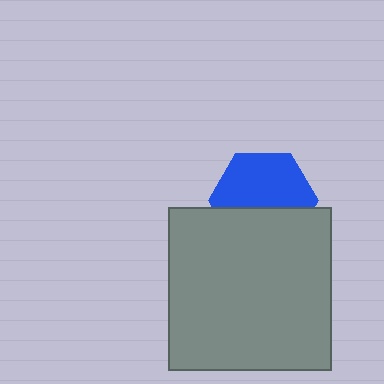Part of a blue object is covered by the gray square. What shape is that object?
It is a hexagon.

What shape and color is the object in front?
The object in front is a gray square.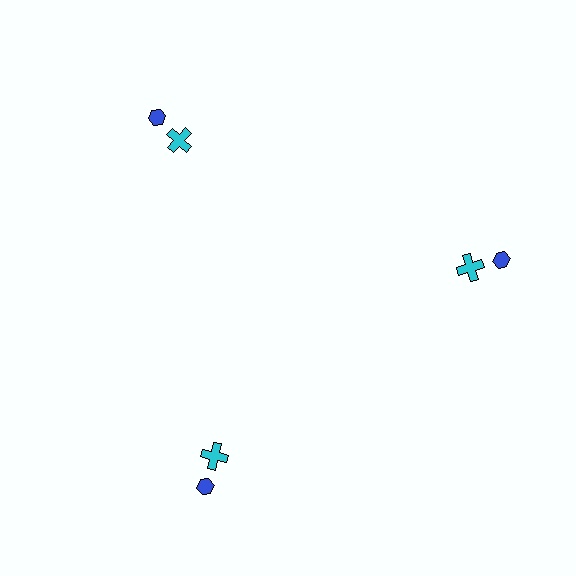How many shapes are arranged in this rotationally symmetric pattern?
There are 6 shapes, arranged in 3 groups of 2.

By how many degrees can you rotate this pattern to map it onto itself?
The pattern maps onto itself every 120 degrees of rotation.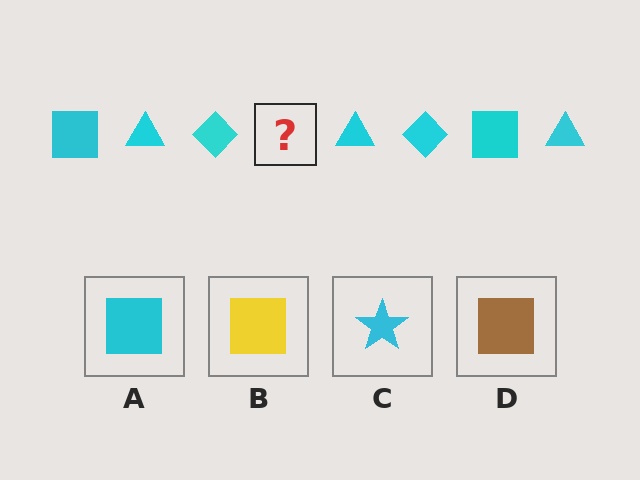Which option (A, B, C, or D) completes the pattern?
A.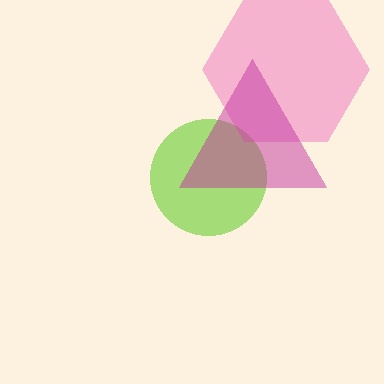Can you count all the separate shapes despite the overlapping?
Yes, there are 3 separate shapes.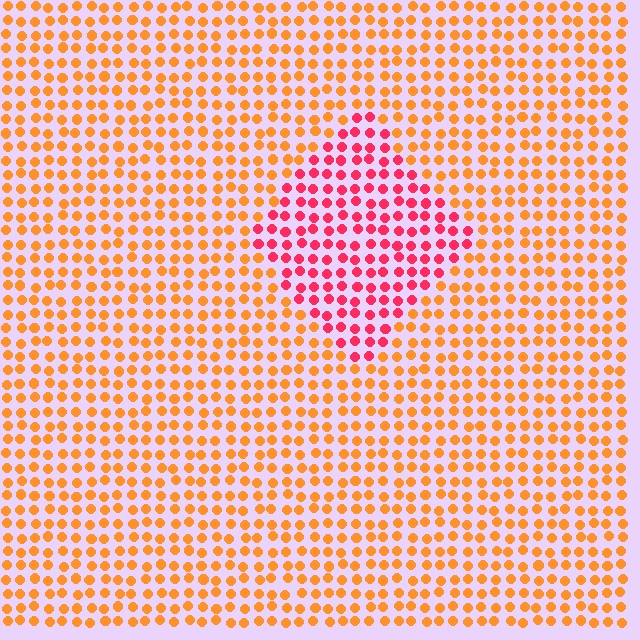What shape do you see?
I see a diamond.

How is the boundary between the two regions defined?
The boundary is defined purely by a slight shift in hue (about 45 degrees). Spacing, size, and orientation are identical on both sides.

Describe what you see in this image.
The image is filled with small orange elements in a uniform arrangement. A diamond-shaped region is visible where the elements are tinted to a slightly different hue, forming a subtle color boundary.